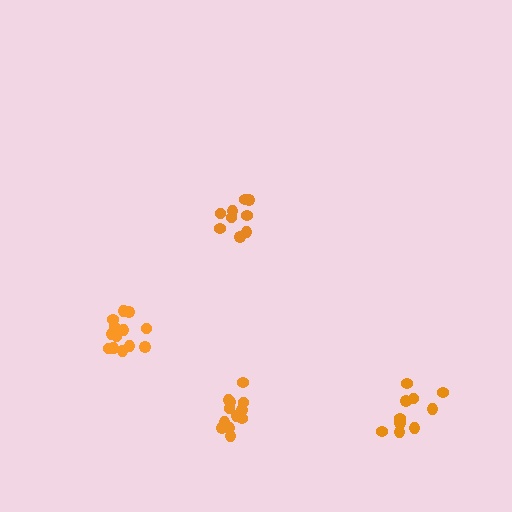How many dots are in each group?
Group 1: 9 dots, Group 2: 10 dots, Group 3: 13 dots, Group 4: 12 dots (44 total).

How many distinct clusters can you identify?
There are 4 distinct clusters.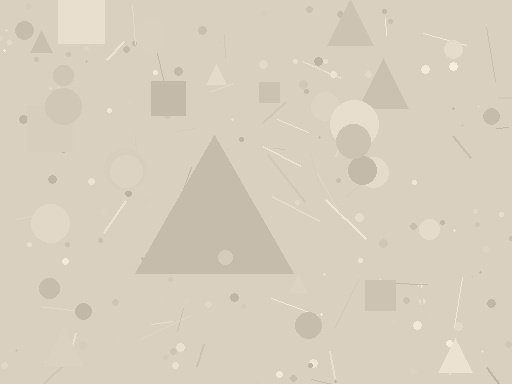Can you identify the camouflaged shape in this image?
The camouflaged shape is a triangle.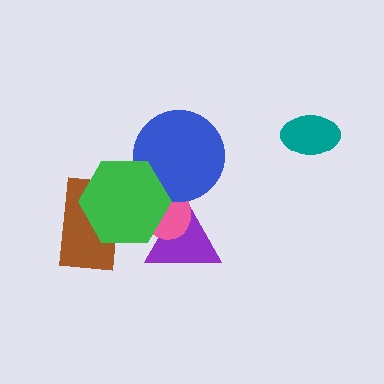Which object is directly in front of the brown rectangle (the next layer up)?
The pink ellipse is directly in front of the brown rectangle.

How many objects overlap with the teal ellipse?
0 objects overlap with the teal ellipse.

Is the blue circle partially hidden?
Yes, it is partially covered by another shape.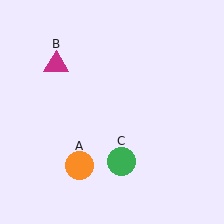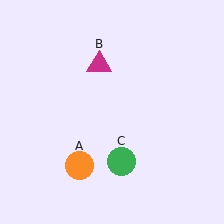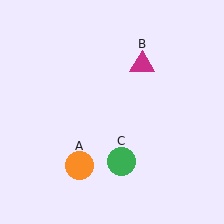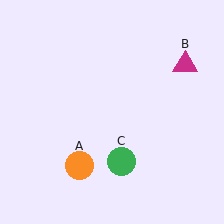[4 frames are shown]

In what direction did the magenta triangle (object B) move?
The magenta triangle (object B) moved right.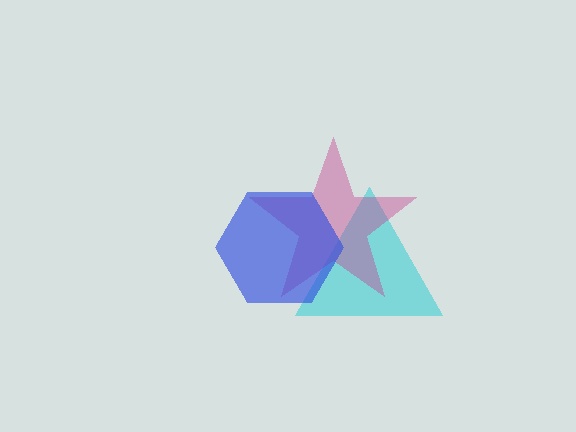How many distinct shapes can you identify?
There are 3 distinct shapes: a cyan triangle, a magenta star, a blue hexagon.